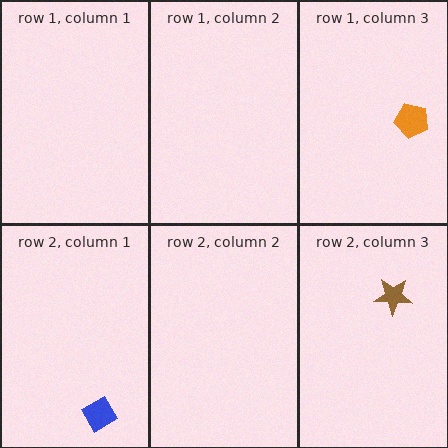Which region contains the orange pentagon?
The row 1, column 3 region.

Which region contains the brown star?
The row 2, column 3 region.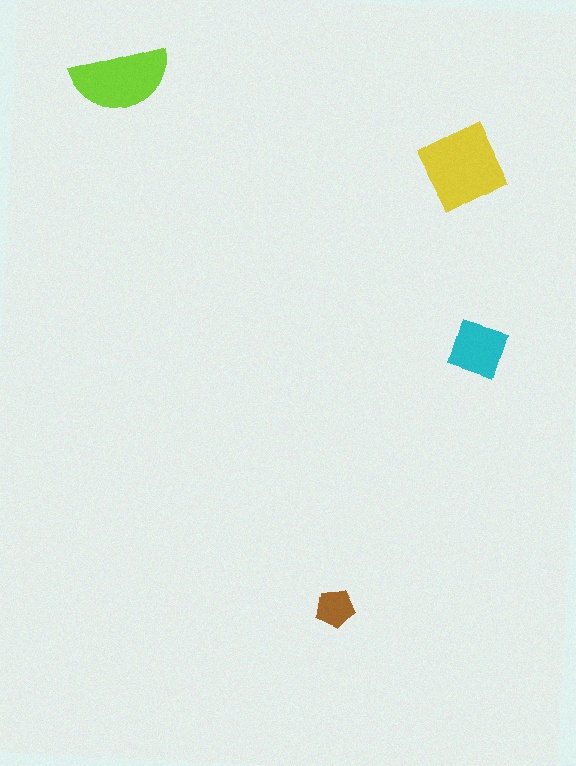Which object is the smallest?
The brown pentagon.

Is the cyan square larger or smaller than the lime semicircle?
Smaller.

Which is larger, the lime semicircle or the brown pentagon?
The lime semicircle.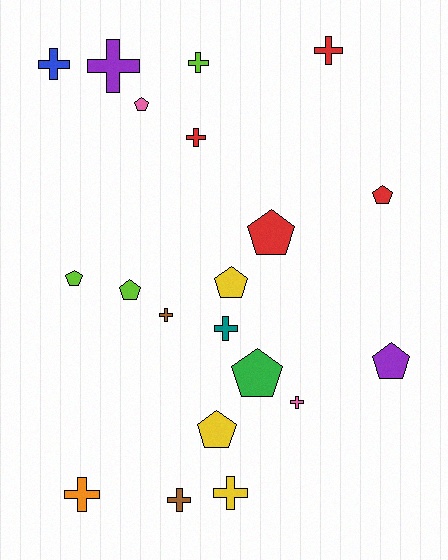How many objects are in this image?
There are 20 objects.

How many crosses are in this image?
There are 11 crosses.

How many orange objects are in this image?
There is 1 orange object.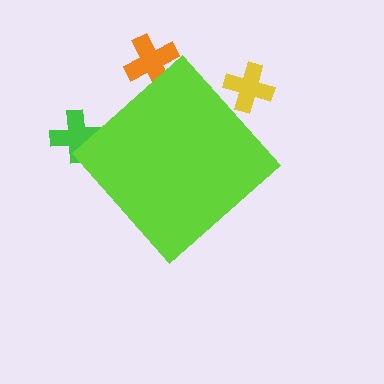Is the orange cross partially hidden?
Yes, the orange cross is partially hidden behind the lime diamond.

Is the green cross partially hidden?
Yes, the green cross is partially hidden behind the lime diamond.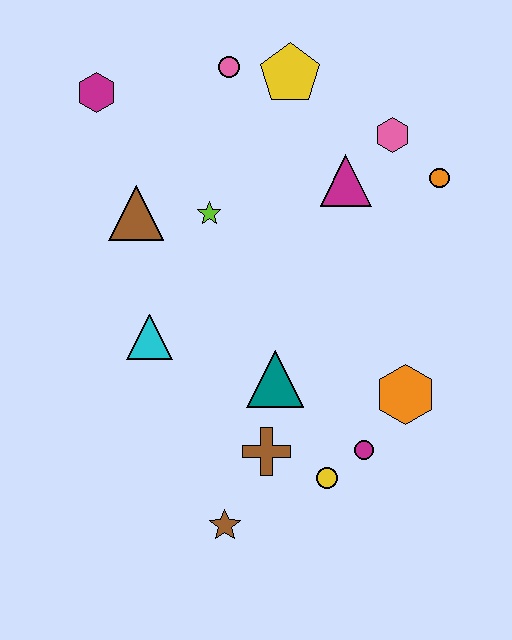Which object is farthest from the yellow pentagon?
The brown star is farthest from the yellow pentagon.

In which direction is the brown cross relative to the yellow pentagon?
The brown cross is below the yellow pentagon.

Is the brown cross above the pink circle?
No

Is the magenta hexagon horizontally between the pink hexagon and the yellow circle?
No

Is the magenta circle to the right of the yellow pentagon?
Yes